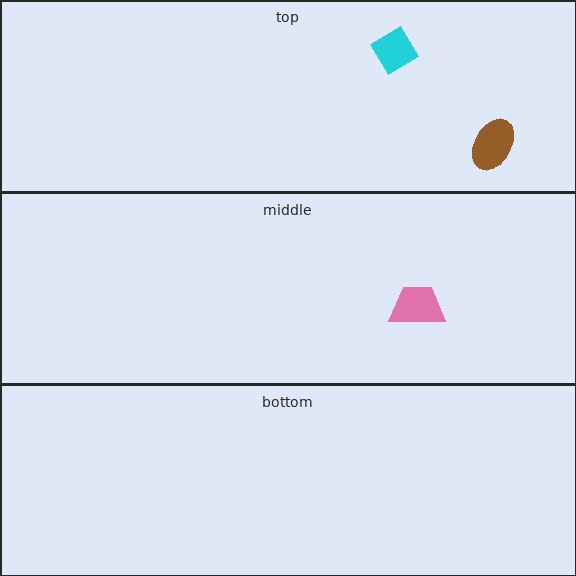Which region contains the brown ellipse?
The top region.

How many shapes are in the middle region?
1.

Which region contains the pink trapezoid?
The middle region.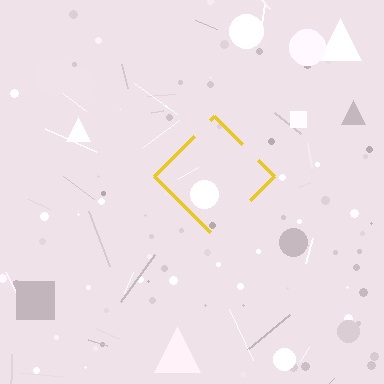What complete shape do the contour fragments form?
The contour fragments form a diamond.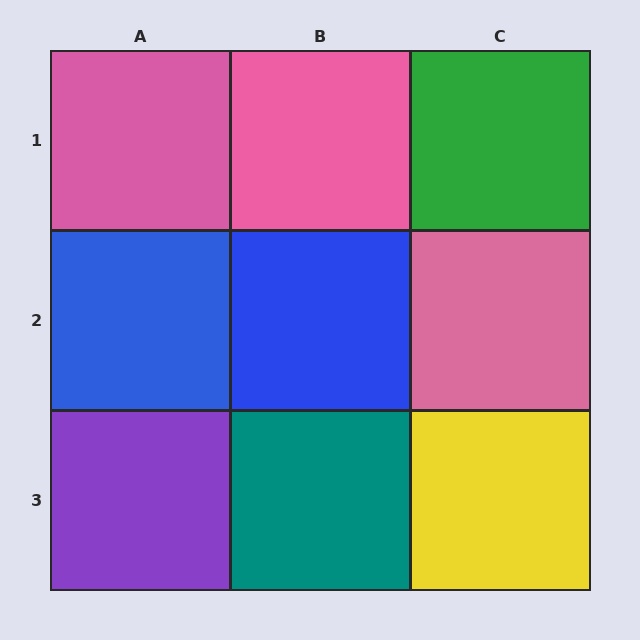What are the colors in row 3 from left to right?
Purple, teal, yellow.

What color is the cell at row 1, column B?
Pink.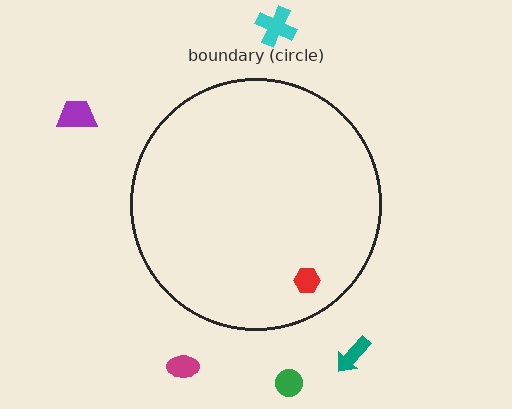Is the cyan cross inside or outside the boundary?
Outside.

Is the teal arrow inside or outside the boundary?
Outside.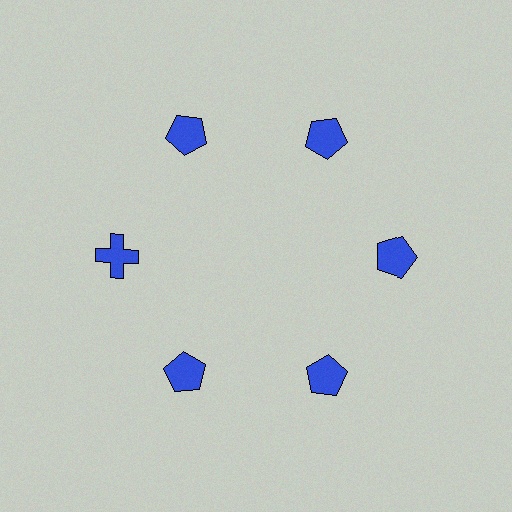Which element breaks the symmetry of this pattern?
The blue cross at roughly the 9 o'clock position breaks the symmetry. All other shapes are blue pentagons.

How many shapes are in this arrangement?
There are 6 shapes arranged in a ring pattern.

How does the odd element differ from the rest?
It has a different shape: cross instead of pentagon.